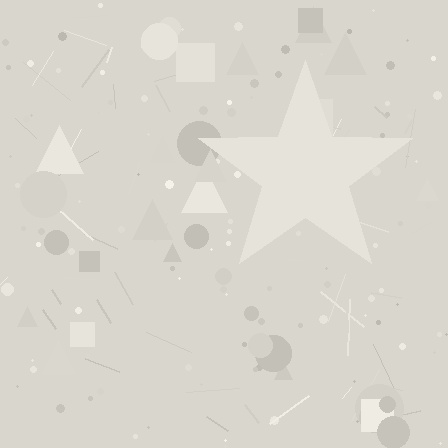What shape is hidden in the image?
A star is hidden in the image.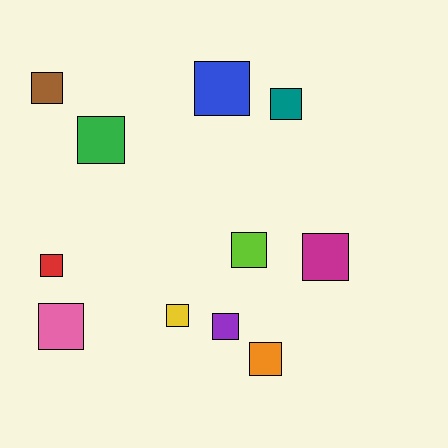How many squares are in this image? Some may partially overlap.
There are 11 squares.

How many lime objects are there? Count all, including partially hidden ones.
There is 1 lime object.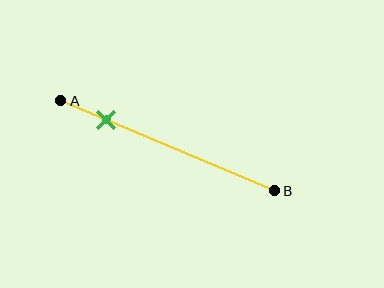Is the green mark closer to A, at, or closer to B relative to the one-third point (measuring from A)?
The green mark is closer to point A than the one-third point of segment AB.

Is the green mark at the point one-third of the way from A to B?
No, the mark is at about 20% from A, not at the 33% one-third point.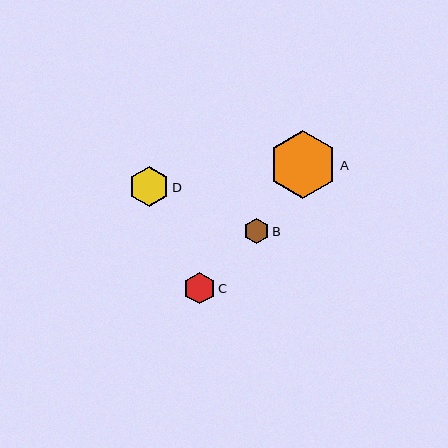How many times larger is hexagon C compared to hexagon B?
Hexagon C is approximately 1.2 times the size of hexagon B.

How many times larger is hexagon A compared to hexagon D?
Hexagon A is approximately 1.7 times the size of hexagon D.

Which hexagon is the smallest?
Hexagon B is the smallest with a size of approximately 26 pixels.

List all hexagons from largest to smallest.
From largest to smallest: A, D, C, B.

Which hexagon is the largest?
Hexagon A is the largest with a size of approximately 67 pixels.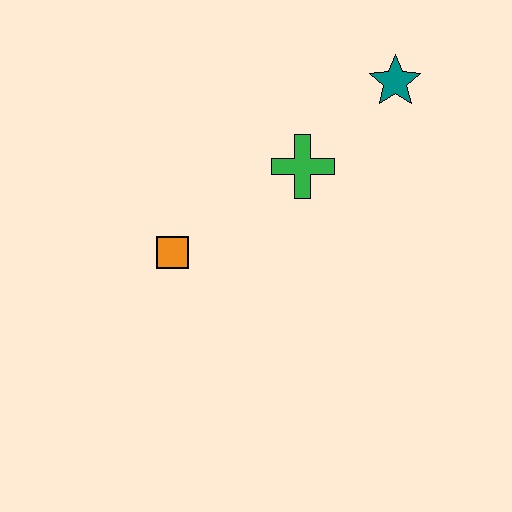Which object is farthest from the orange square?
The teal star is farthest from the orange square.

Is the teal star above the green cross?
Yes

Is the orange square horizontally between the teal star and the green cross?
No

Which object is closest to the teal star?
The green cross is closest to the teal star.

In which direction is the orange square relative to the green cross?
The orange square is to the left of the green cross.